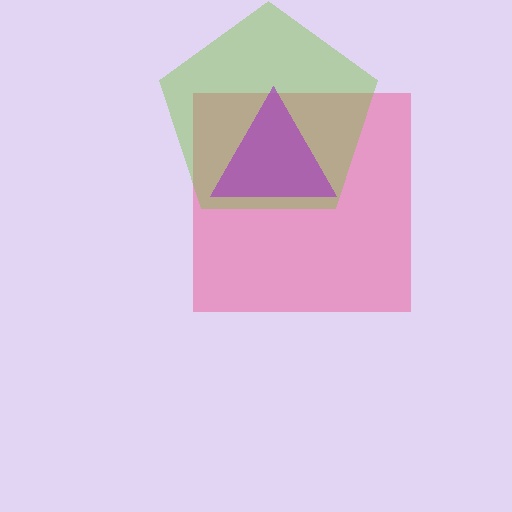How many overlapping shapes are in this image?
There are 3 overlapping shapes in the image.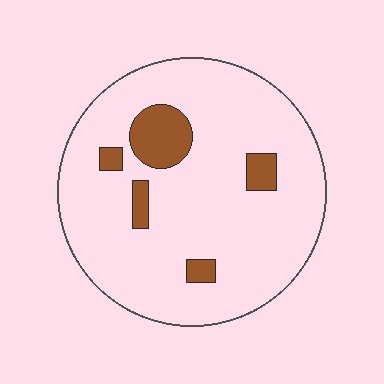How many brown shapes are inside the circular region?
5.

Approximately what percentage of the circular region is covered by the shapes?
Approximately 10%.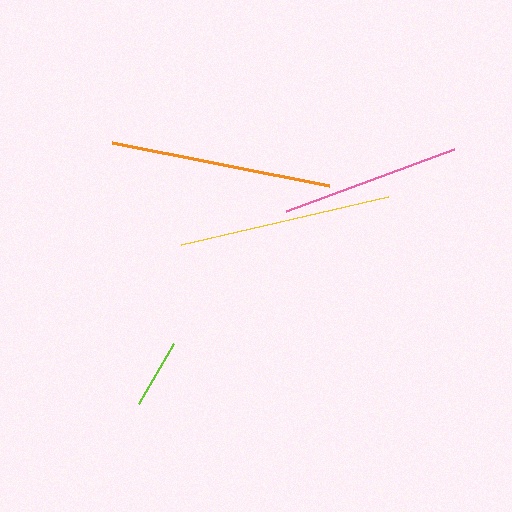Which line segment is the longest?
The orange line is the longest at approximately 222 pixels.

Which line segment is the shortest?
The lime line is the shortest at approximately 70 pixels.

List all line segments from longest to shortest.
From longest to shortest: orange, yellow, pink, lime.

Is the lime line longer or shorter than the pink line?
The pink line is longer than the lime line.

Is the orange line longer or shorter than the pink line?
The orange line is longer than the pink line.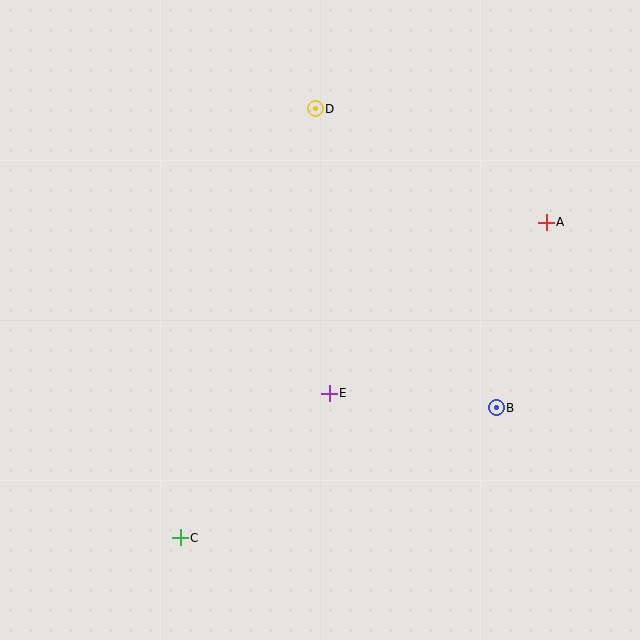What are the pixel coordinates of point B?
Point B is at (496, 408).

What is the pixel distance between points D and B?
The distance between D and B is 349 pixels.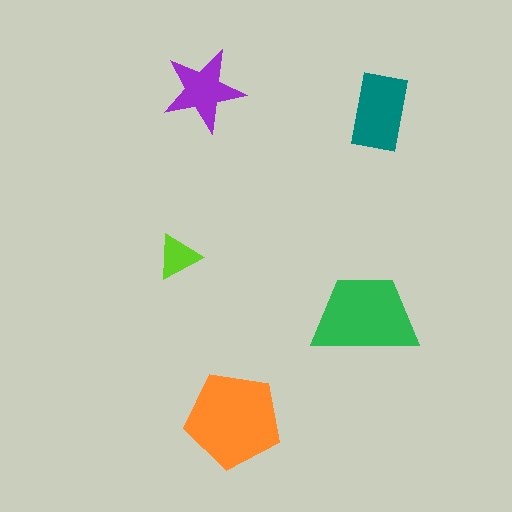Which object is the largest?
The orange pentagon.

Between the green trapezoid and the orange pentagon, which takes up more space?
The orange pentagon.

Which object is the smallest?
The lime triangle.